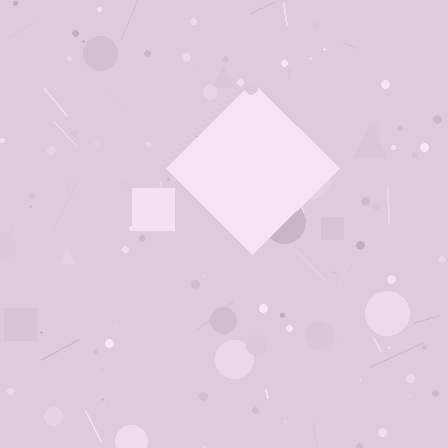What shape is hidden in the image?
A diamond is hidden in the image.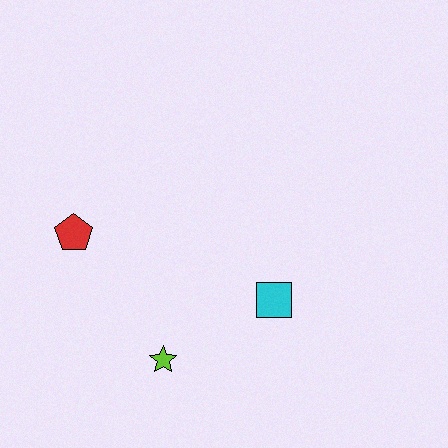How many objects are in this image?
There are 3 objects.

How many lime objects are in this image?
There is 1 lime object.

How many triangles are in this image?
There are no triangles.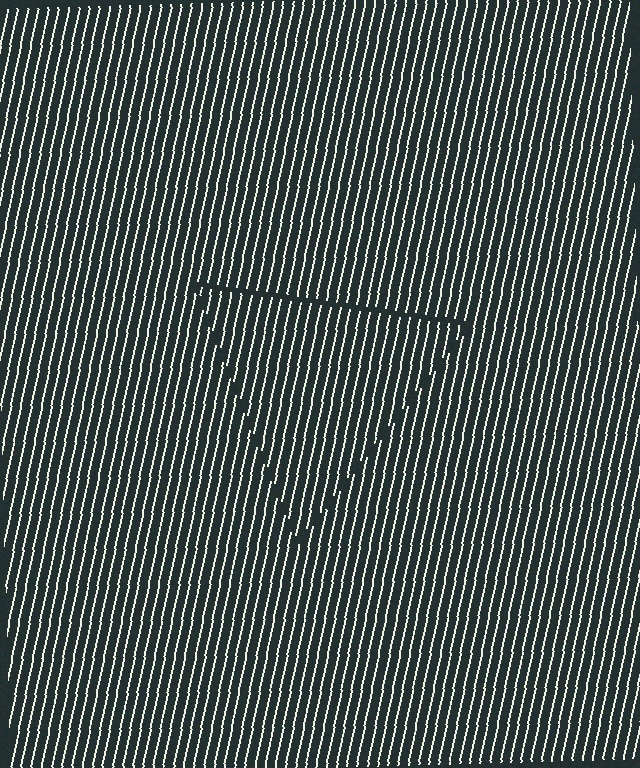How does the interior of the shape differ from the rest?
The interior of the shape contains the same grating, shifted by half a period — the contour is defined by the phase discontinuity where line-ends from the inner and outer gratings abut.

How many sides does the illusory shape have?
3 sides — the line-ends trace a triangle.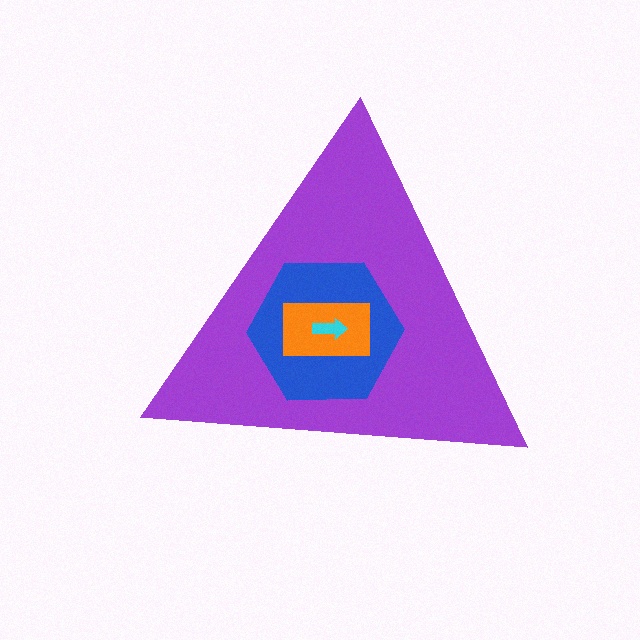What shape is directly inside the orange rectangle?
The cyan arrow.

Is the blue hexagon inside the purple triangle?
Yes.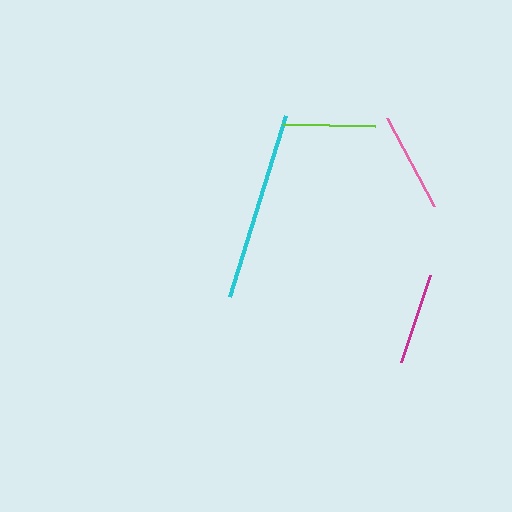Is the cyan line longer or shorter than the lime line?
The cyan line is longer than the lime line.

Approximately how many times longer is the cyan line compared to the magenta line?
The cyan line is approximately 2.1 times the length of the magenta line.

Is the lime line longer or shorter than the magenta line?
The lime line is longer than the magenta line.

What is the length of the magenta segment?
The magenta segment is approximately 91 pixels long.